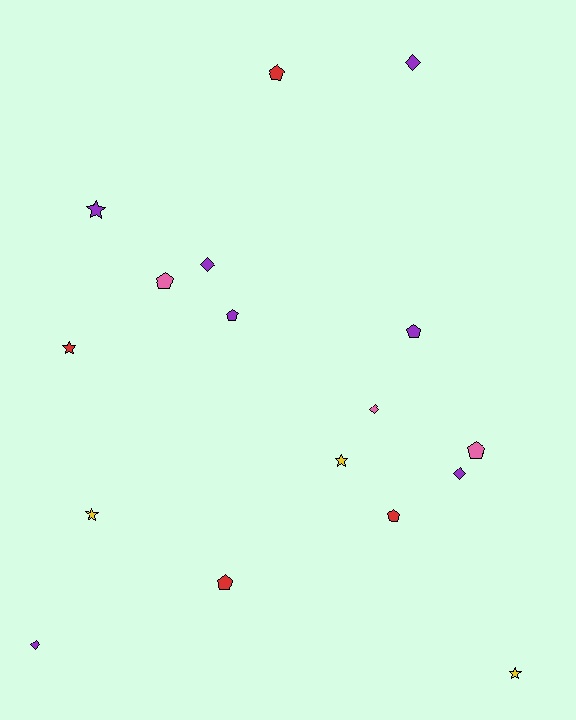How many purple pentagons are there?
There are 2 purple pentagons.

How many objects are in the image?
There are 17 objects.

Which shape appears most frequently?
Pentagon, with 7 objects.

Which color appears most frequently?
Purple, with 7 objects.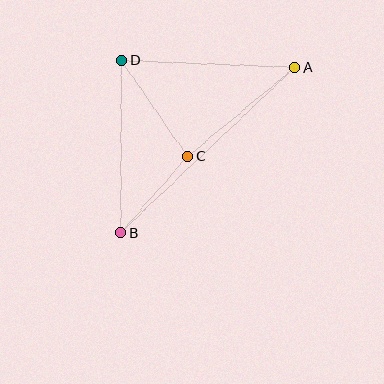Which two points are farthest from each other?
Points A and B are farthest from each other.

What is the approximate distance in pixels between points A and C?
The distance between A and C is approximately 139 pixels.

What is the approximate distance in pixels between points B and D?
The distance between B and D is approximately 173 pixels.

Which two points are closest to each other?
Points B and C are closest to each other.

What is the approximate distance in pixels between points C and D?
The distance between C and D is approximately 116 pixels.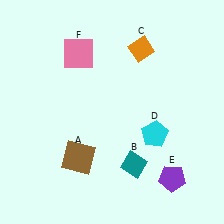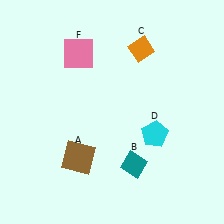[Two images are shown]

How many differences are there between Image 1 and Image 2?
There is 1 difference between the two images.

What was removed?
The purple pentagon (E) was removed in Image 2.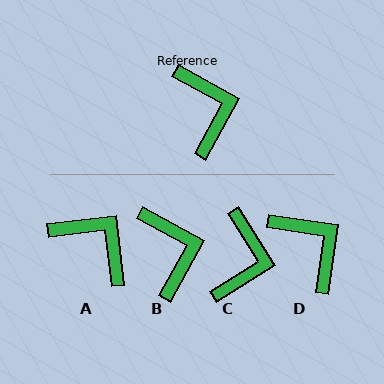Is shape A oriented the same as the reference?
No, it is off by about 36 degrees.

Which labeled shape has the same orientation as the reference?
B.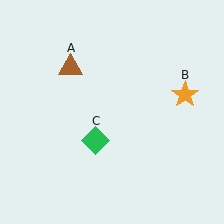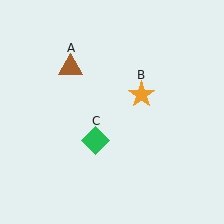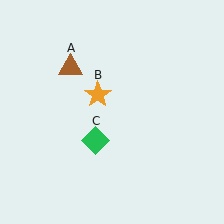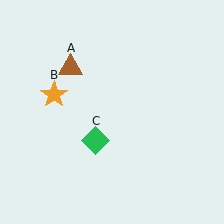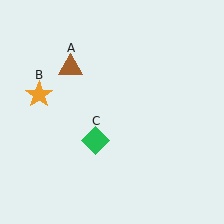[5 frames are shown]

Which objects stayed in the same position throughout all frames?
Brown triangle (object A) and green diamond (object C) remained stationary.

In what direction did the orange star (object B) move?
The orange star (object B) moved left.